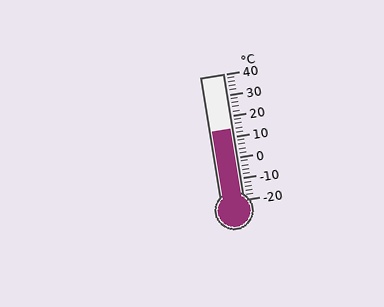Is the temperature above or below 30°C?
The temperature is below 30°C.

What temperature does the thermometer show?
The thermometer shows approximately 14°C.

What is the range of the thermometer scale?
The thermometer scale ranges from -20°C to 40°C.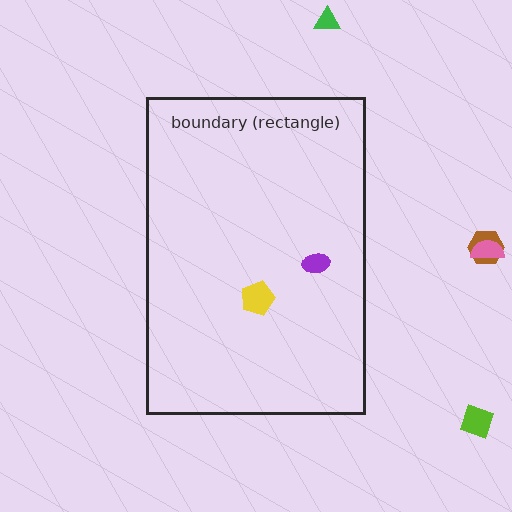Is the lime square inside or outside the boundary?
Outside.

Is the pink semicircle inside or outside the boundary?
Outside.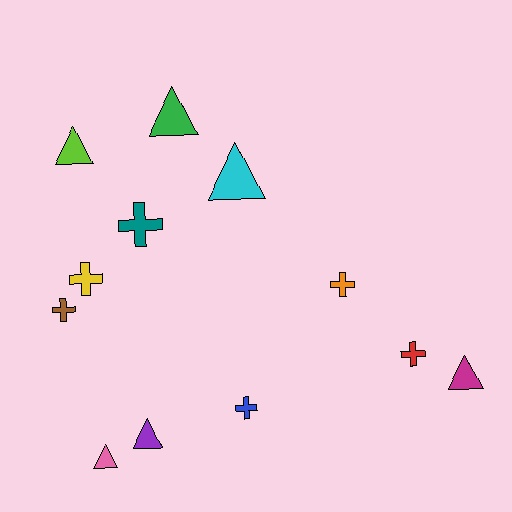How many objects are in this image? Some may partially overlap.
There are 12 objects.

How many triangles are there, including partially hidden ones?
There are 6 triangles.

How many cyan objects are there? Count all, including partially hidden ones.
There is 1 cyan object.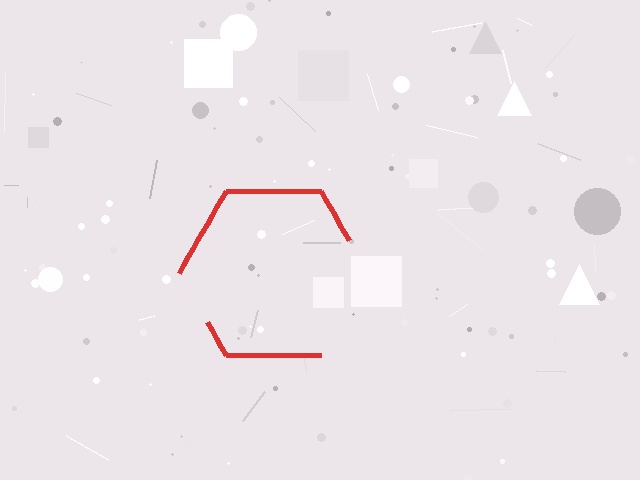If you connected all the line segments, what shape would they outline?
They would outline a hexagon.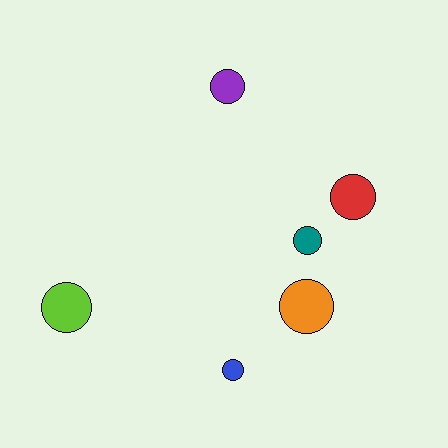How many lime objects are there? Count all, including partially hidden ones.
There is 1 lime object.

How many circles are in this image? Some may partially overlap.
There are 6 circles.